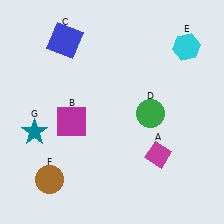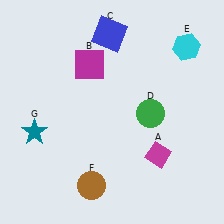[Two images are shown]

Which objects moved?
The objects that moved are: the magenta square (B), the blue square (C), the brown circle (F).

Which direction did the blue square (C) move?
The blue square (C) moved right.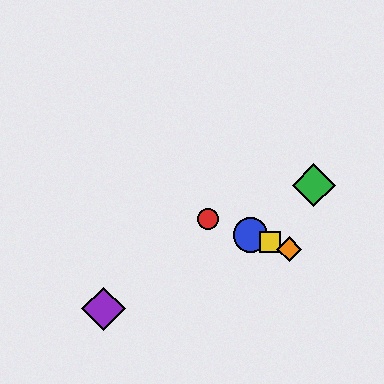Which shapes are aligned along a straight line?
The red circle, the blue circle, the yellow square, the orange diamond are aligned along a straight line.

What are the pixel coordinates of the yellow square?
The yellow square is at (270, 242).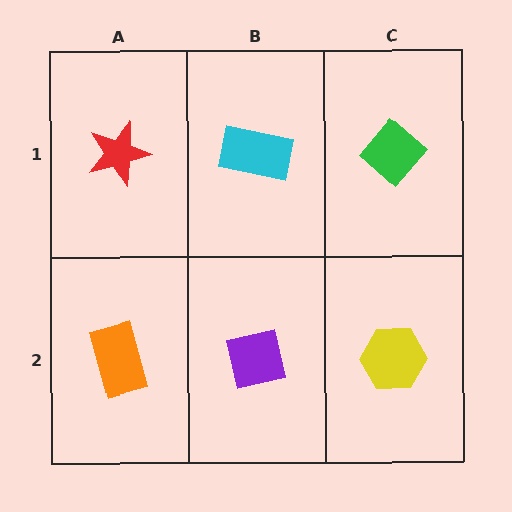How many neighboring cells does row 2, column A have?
2.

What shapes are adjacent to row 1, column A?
An orange rectangle (row 2, column A), a cyan rectangle (row 1, column B).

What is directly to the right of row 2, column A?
A purple square.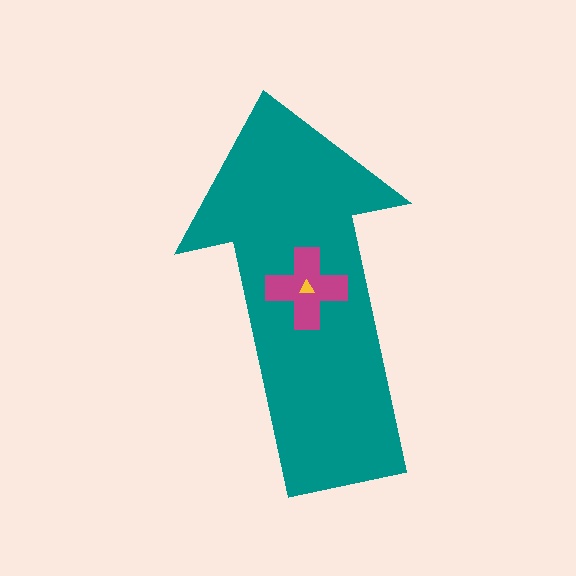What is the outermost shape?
The teal arrow.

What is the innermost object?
The yellow triangle.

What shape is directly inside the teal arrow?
The magenta cross.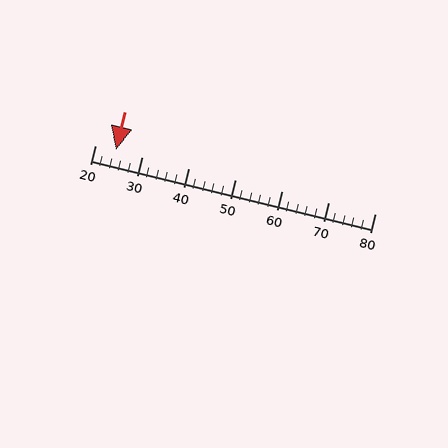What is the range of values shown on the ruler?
The ruler shows values from 20 to 80.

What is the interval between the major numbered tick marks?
The major tick marks are spaced 10 units apart.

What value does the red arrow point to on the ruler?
The red arrow points to approximately 24.